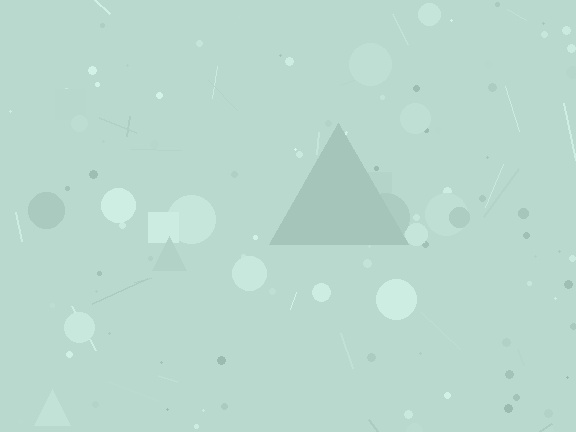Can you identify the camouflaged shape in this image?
The camouflaged shape is a triangle.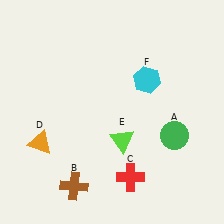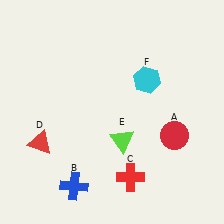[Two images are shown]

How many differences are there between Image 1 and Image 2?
There are 3 differences between the two images.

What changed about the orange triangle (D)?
In Image 1, D is orange. In Image 2, it changed to red.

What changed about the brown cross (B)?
In Image 1, B is brown. In Image 2, it changed to blue.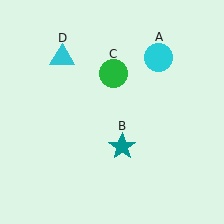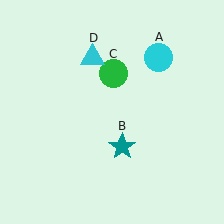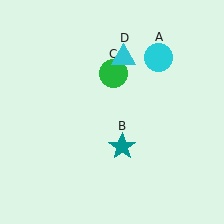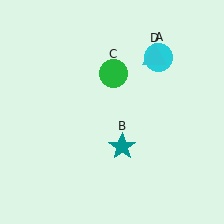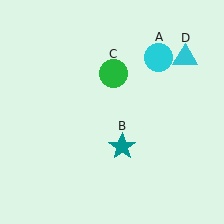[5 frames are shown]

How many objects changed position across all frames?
1 object changed position: cyan triangle (object D).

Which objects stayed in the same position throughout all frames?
Cyan circle (object A) and teal star (object B) and green circle (object C) remained stationary.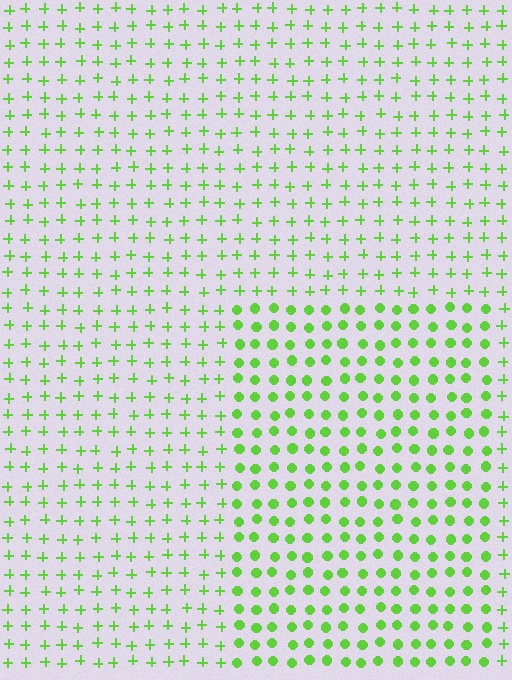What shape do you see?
I see a rectangle.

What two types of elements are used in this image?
The image uses circles inside the rectangle region and plus signs outside it.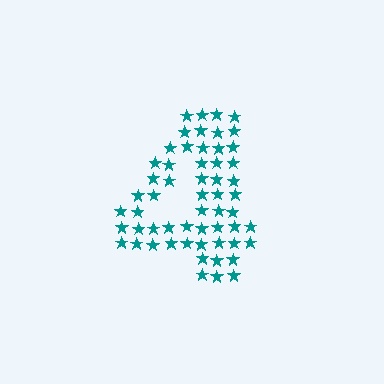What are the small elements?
The small elements are stars.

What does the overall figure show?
The overall figure shows the digit 4.